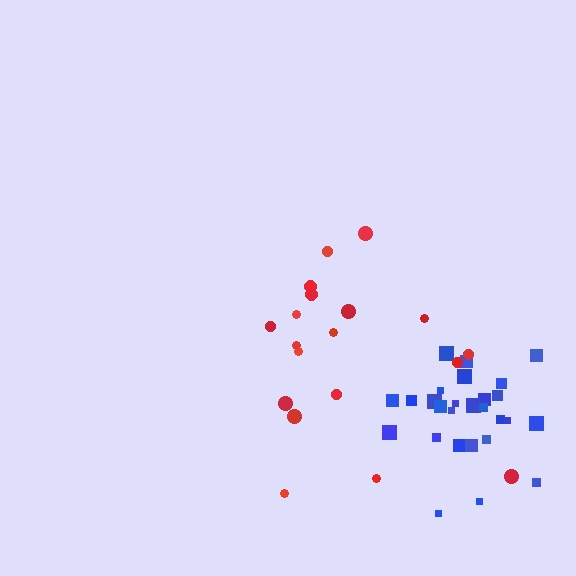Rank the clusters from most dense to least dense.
blue, red.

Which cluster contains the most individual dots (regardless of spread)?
Blue (27).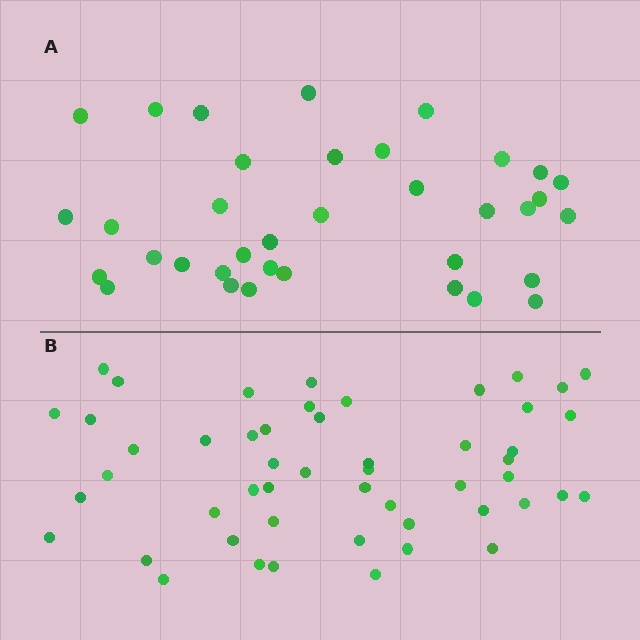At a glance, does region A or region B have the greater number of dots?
Region B (the bottom region) has more dots.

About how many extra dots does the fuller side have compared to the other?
Region B has approximately 15 more dots than region A.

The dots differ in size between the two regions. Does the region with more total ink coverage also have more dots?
No. Region A has more total ink coverage because its dots are larger, but region B actually contains more individual dots. Total area can be misleading — the number of items is what matters here.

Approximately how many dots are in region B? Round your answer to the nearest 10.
About 50 dots. (The exact count is 51, which rounds to 50.)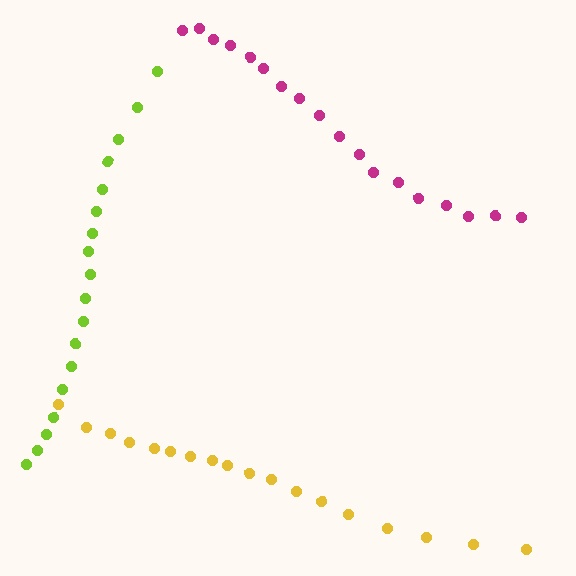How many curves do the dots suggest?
There are 3 distinct paths.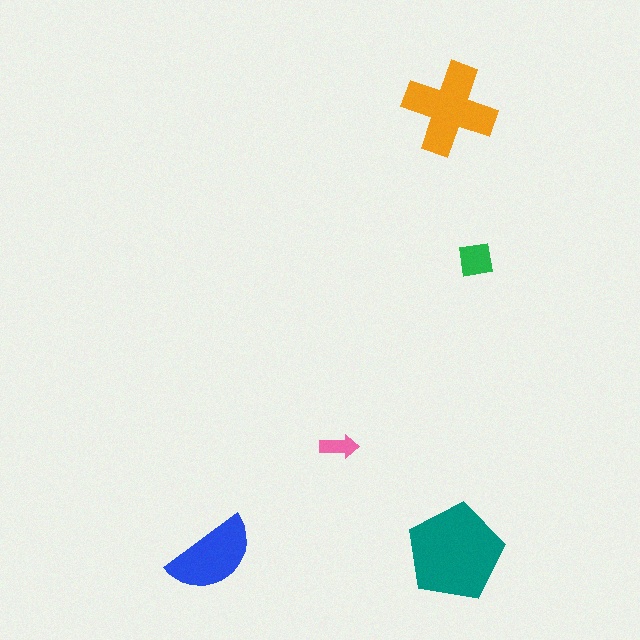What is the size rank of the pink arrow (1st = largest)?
5th.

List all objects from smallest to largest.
The pink arrow, the green square, the blue semicircle, the orange cross, the teal pentagon.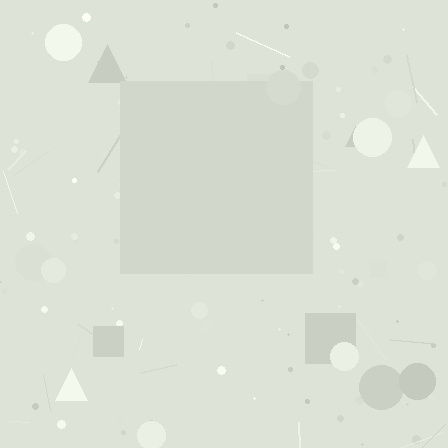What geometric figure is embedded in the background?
A square is embedded in the background.